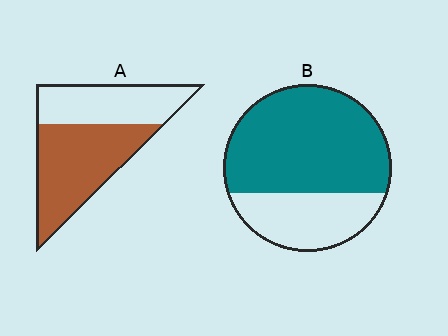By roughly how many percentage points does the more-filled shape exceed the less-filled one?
By roughly 10 percentage points (B over A).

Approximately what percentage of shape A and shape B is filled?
A is approximately 60% and B is approximately 70%.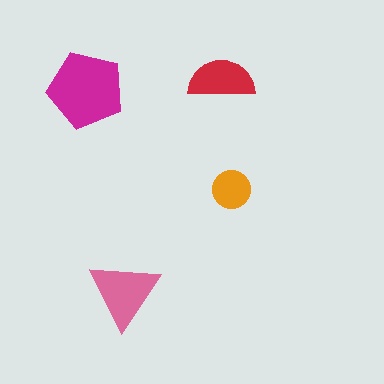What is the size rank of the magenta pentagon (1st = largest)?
1st.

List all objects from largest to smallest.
The magenta pentagon, the pink triangle, the red semicircle, the orange circle.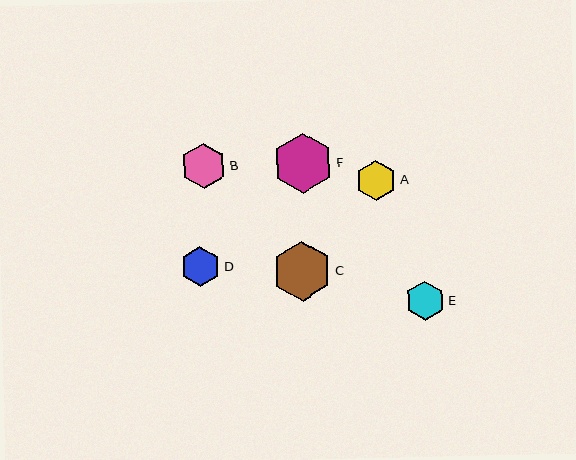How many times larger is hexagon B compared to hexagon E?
Hexagon B is approximately 1.1 times the size of hexagon E.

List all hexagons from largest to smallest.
From largest to smallest: F, C, B, A, D, E.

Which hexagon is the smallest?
Hexagon E is the smallest with a size of approximately 40 pixels.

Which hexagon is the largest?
Hexagon F is the largest with a size of approximately 60 pixels.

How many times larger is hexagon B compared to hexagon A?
Hexagon B is approximately 1.1 times the size of hexagon A.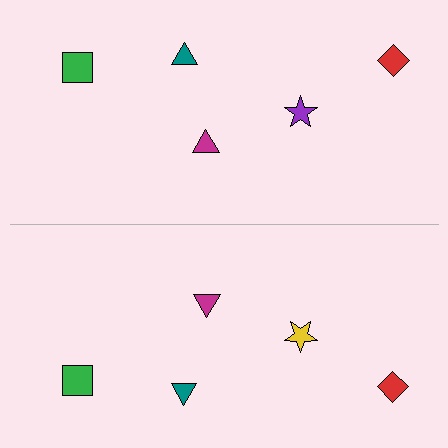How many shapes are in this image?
There are 10 shapes in this image.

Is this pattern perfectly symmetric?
No, the pattern is not perfectly symmetric. The yellow star on the bottom side breaks the symmetry — its mirror counterpart is purple.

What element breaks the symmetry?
The yellow star on the bottom side breaks the symmetry — its mirror counterpart is purple.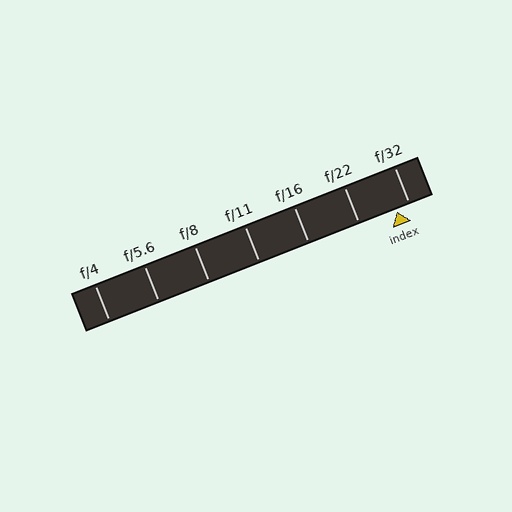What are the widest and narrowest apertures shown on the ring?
The widest aperture shown is f/4 and the narrowest is f/32.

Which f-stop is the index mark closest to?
The index mark is closest to f/32.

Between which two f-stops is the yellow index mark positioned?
The index mark is between f/22 and f/32.